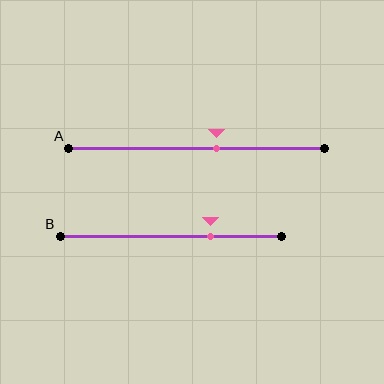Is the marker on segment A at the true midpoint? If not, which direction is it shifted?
No, the marker on segment A is shifted to the right by about 8% of the segment length.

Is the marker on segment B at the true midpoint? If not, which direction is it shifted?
No, the marker on segment B is shifted to the right by about 18% of the segment length.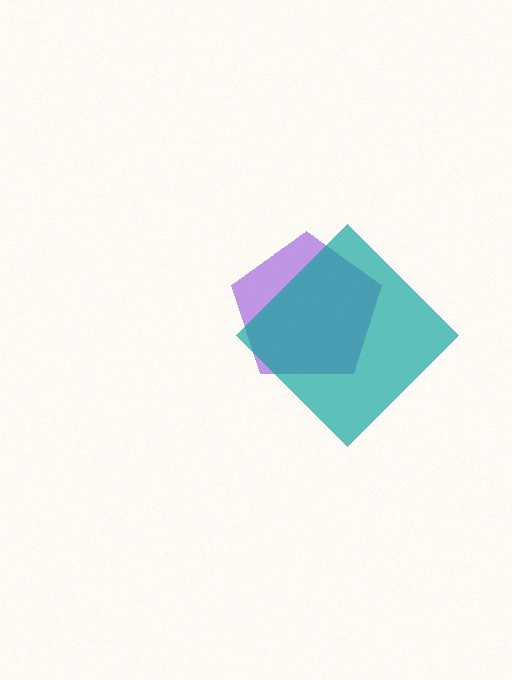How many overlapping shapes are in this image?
There are 2 overlapping shapes in the image.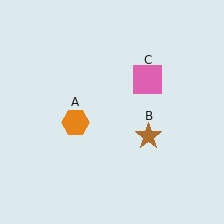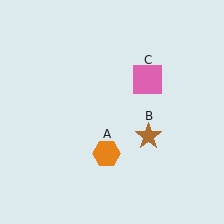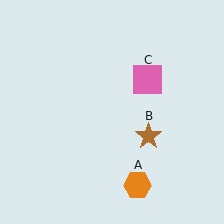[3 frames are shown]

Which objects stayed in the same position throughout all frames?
Brown star (object B) and pink square (object C) remained stationary.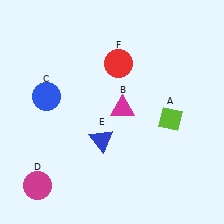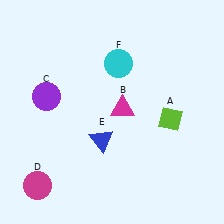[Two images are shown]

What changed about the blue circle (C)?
In Image 1, C is blue. In Image 2, it changed to purple.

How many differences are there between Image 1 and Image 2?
There are 2 differences between the two images.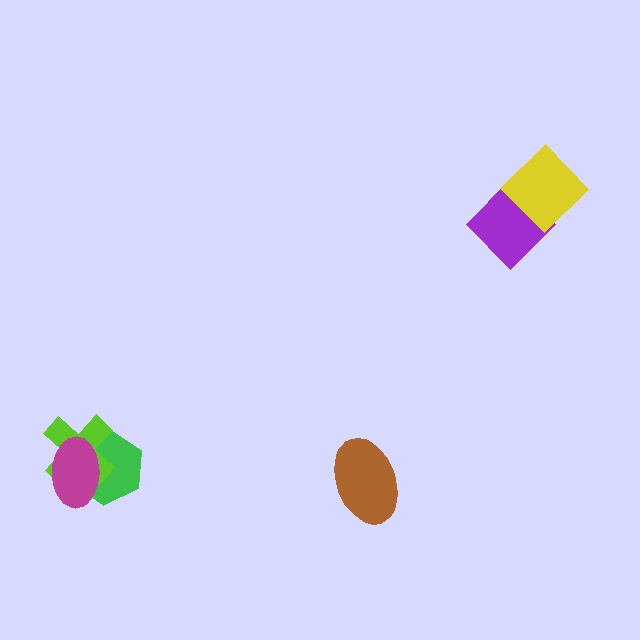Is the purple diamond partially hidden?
Yes, it is partially covered by another shape.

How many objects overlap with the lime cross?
2 objects overlap with the lime cross.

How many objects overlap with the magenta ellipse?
2 objects overlap with the magenta ellipse.